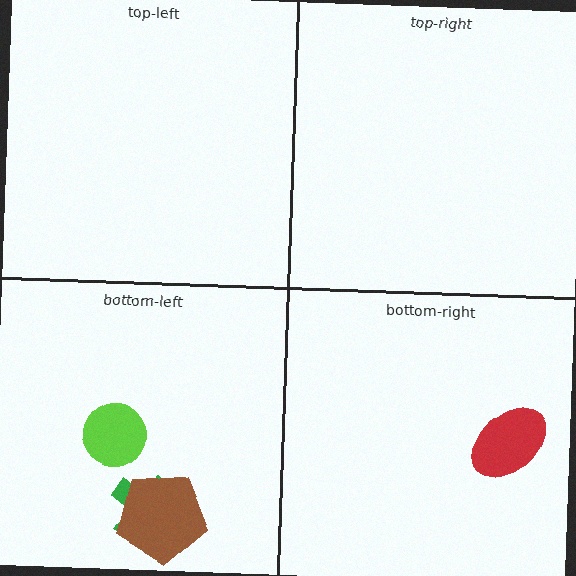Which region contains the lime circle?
The bottom-left region.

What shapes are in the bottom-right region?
The red ellipse.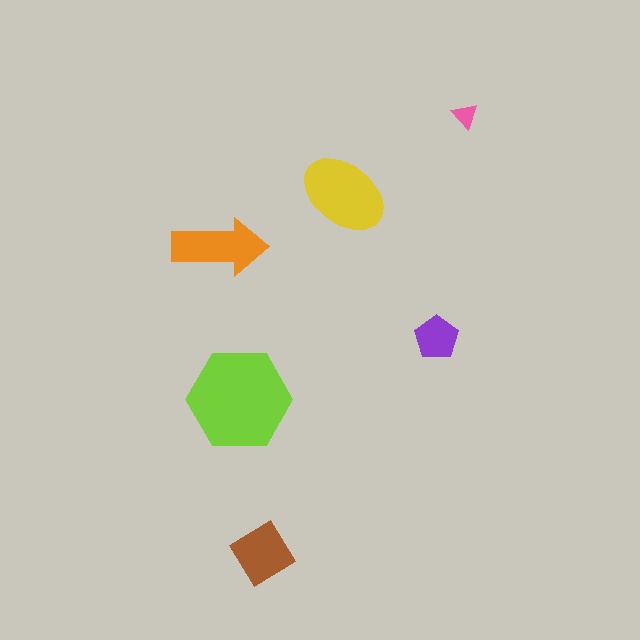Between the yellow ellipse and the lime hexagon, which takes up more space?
The lime hexagon.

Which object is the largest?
The lime hexagon.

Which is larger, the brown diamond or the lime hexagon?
The lime hexagon.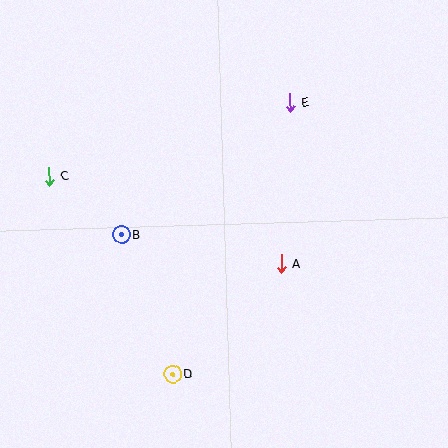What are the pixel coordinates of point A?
Point A is at (281, 264).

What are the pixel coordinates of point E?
Point E is at (290, 102).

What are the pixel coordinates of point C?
Point C is at (49, 177).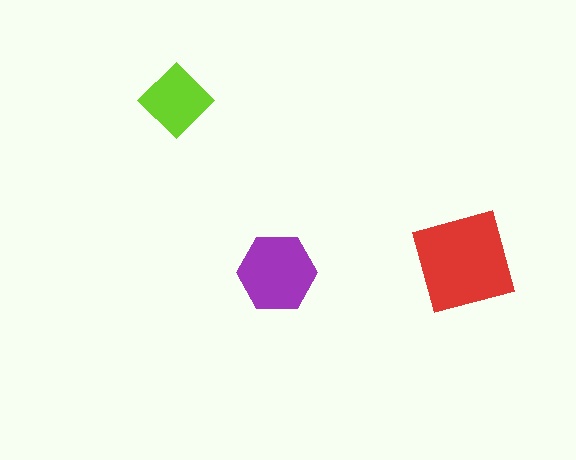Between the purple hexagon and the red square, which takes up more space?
The red square.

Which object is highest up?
The lime diamond is topmost.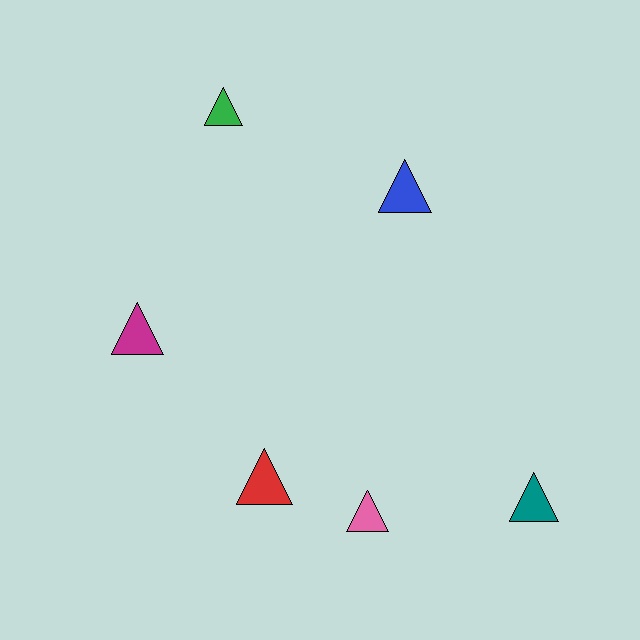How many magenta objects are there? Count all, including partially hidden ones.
There is 1 magenta object.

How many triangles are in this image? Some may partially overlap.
There are 6 triangles.